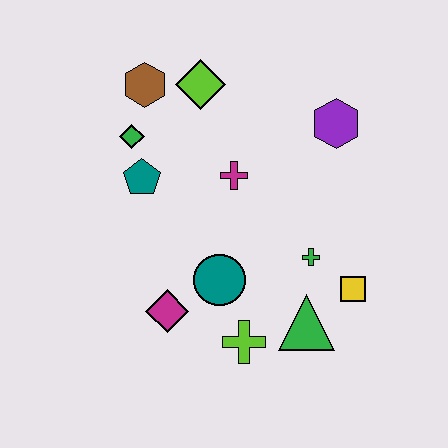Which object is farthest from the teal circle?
The brown hexagon is farthest from the teal circle.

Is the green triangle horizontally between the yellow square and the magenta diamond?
Yes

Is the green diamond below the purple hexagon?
Yes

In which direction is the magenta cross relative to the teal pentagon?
The magenta cross is to the right of the teal pentagon.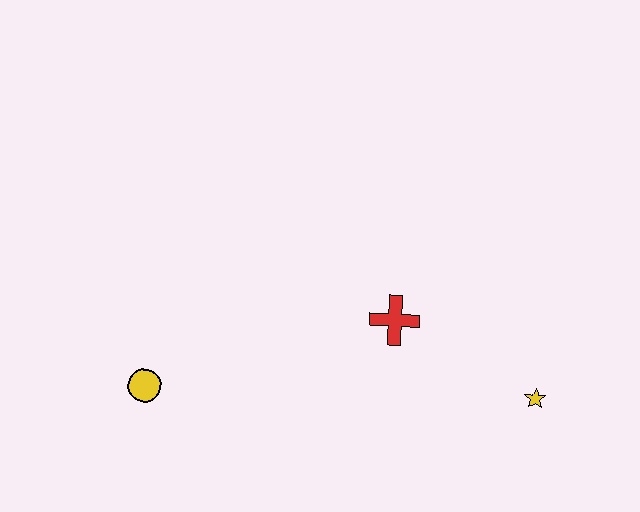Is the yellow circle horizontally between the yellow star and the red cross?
No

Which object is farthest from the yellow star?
The yellow circle is farthest from the yellow star.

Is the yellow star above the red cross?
No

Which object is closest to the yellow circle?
The red cross is closest to the yellow circle.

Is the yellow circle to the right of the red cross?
No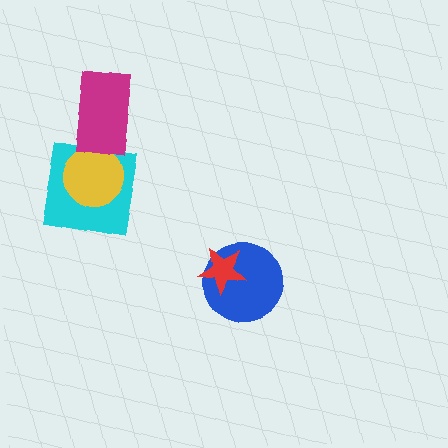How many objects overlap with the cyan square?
1 object overlaps with the cyan square.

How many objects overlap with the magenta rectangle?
0 objects overlap with the magenta rectangle.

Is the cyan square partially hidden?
Yes, it is partially covered by another shape.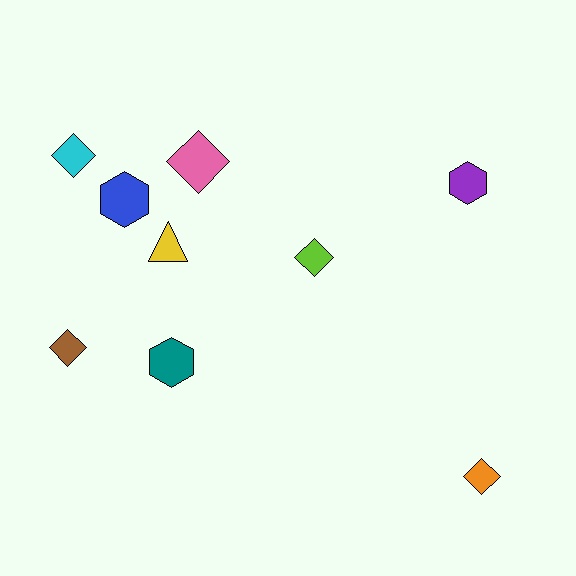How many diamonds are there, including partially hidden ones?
There are 5 diamonds.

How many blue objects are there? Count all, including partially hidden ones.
There is 1 blue object.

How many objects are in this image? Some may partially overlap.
There are 9 objects.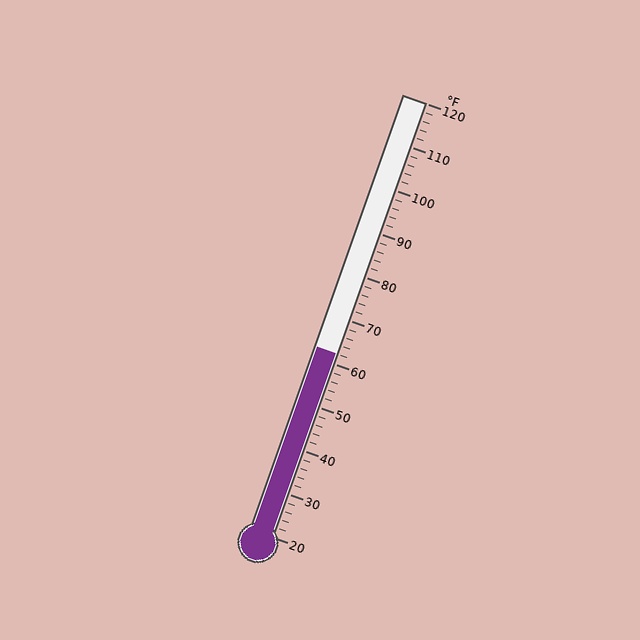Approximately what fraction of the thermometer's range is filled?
The thermometer is filled to approximately 40% of its range.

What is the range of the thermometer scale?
The thermometer scale ranges from 20°F to 120°F.